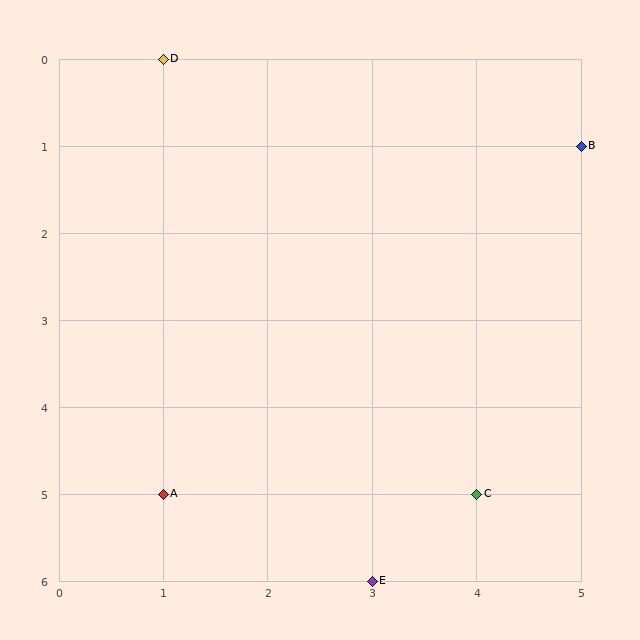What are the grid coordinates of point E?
Point E is at grid coordinates (3, 6).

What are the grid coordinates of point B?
Point B is at grid coordinates (5, 1).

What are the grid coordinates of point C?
Point C is at grid coordinates (4, 5).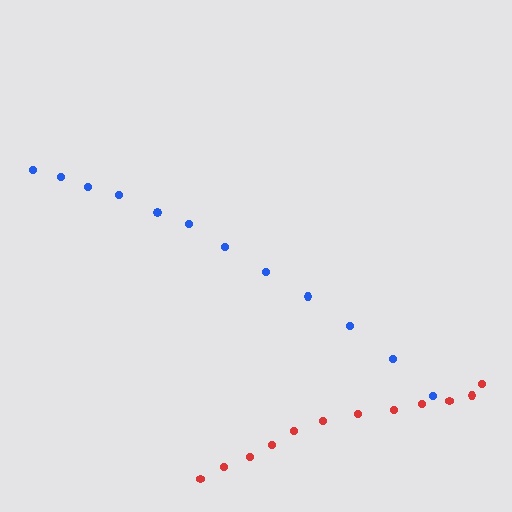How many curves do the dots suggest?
There are 2 distinct paths.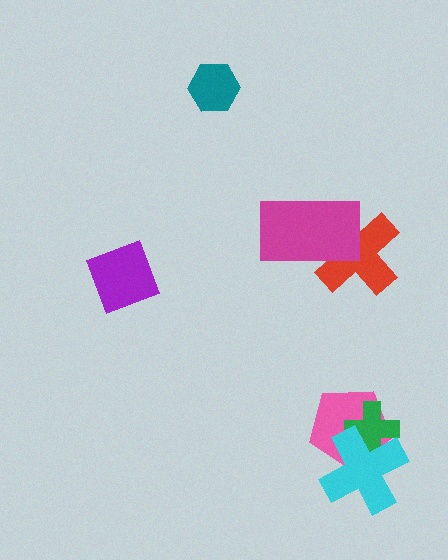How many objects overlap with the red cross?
1 object overlaps with the red cross.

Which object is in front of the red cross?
The magenta rectangle is in front of the red cross.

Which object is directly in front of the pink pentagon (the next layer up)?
The green cross is directly in front of the pink pentagon.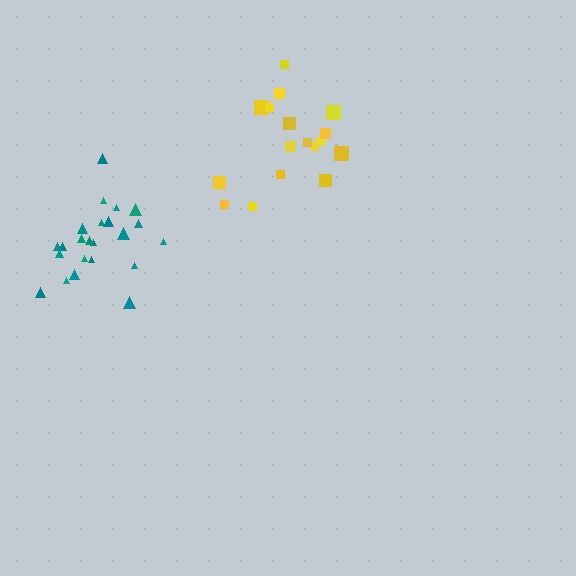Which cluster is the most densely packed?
Teal.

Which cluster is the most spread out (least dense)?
Yellow.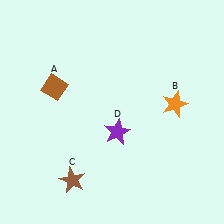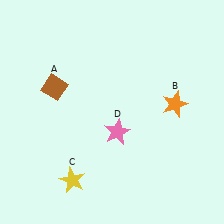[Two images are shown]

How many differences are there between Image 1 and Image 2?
There are 2 differences between the two images.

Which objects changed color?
C changed from brown to yellow. D changed from purple to pink.